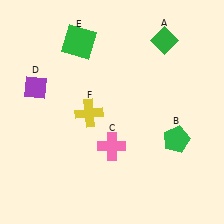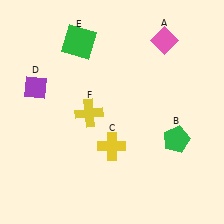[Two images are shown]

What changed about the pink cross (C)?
In Image 1, C is pink. In Image 2, it changed to yellow.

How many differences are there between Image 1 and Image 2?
There are 2 differences between the two images.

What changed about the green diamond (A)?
In Image 1, A is green. In Image 2, it changed to pink.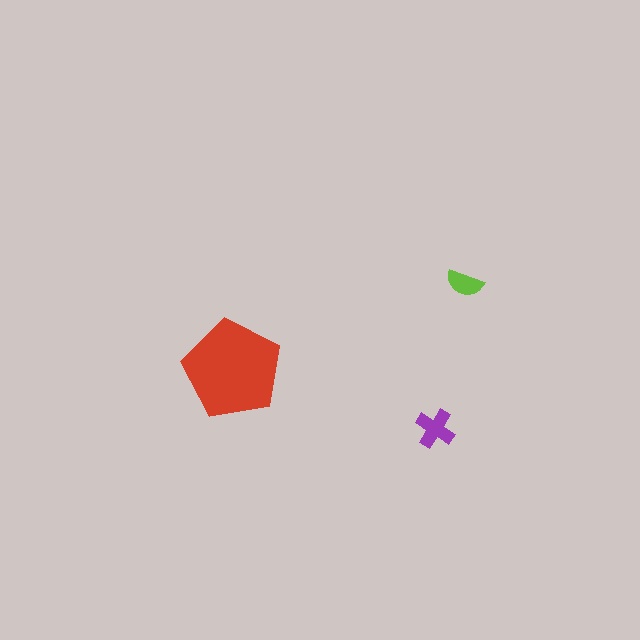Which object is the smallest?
The lime semicircle.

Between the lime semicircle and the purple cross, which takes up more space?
The purple cross.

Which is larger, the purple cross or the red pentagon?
The red pentagon.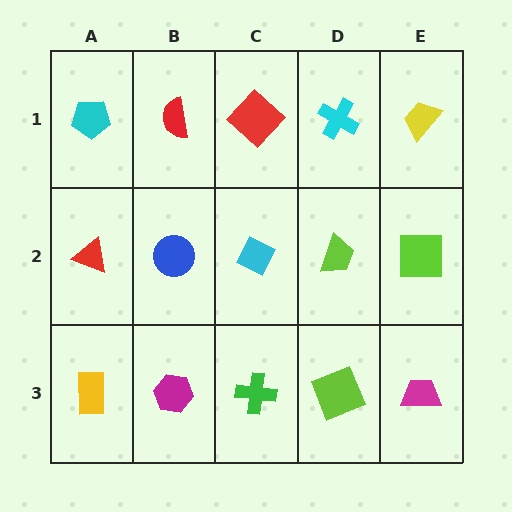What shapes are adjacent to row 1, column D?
A lime trapezoid (row 2, column D), a red diamond (row 1, column C), a yellow trapezoid (row 1, column E).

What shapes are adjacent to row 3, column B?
A blue circle (row 2, column B), a yellow rectangle (row 3, column A), a green cross (row 3, column C).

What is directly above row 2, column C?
A red diamond.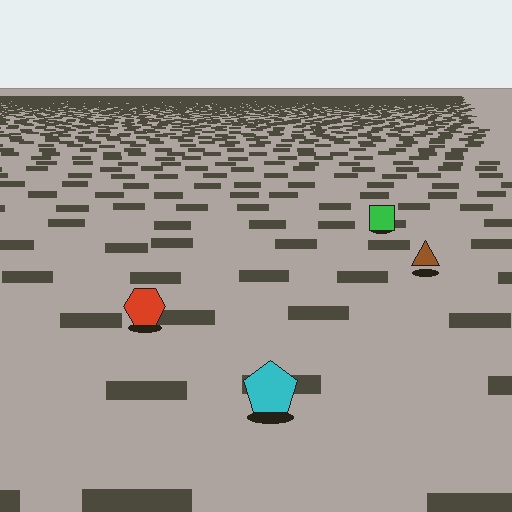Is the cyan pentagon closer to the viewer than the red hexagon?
Yes. The cyan pentagon is closer — you can tell from the texture gradient: the ground texture is coarser near it.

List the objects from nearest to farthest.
From nearest to farthest: the cyan pentagon, the red hexagon, the brown triangle, the green square.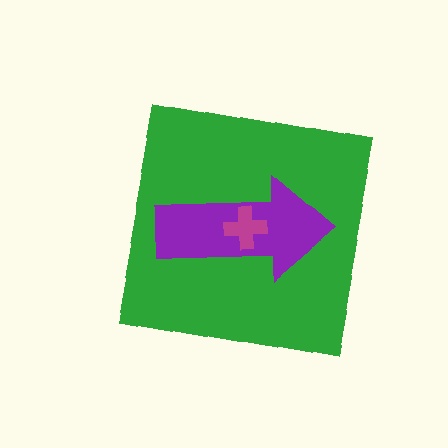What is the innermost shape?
The magenta cross.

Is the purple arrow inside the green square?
Yes.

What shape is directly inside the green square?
The purple arrow.